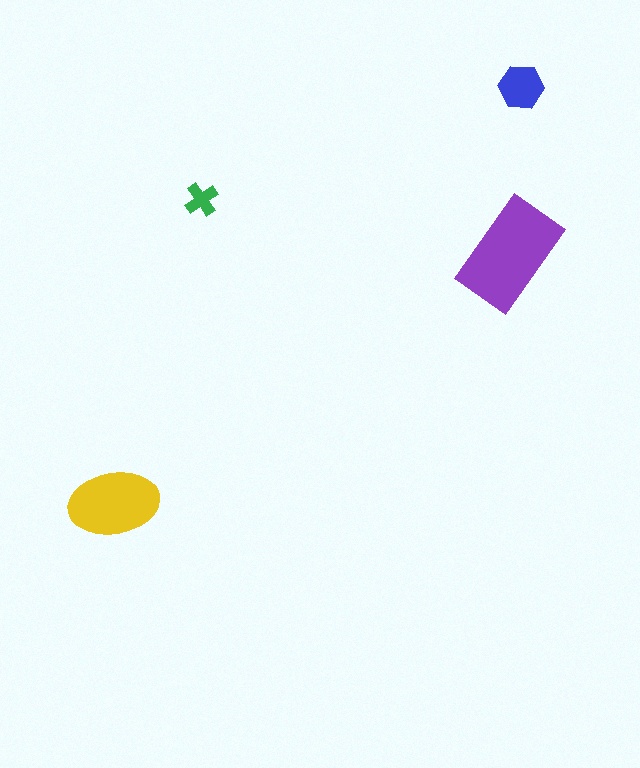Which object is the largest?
The purple rectangle.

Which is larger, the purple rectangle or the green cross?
The purple rectangle.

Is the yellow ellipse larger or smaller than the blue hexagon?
Larger.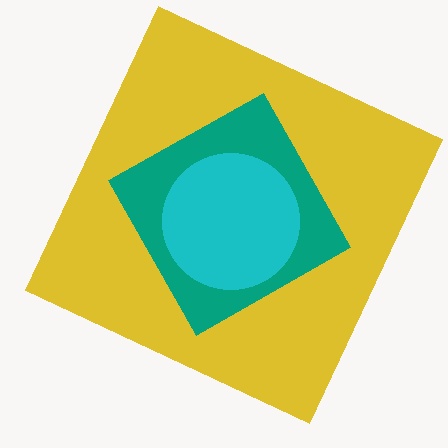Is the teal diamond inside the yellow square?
Yes.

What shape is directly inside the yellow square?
The teal diamond.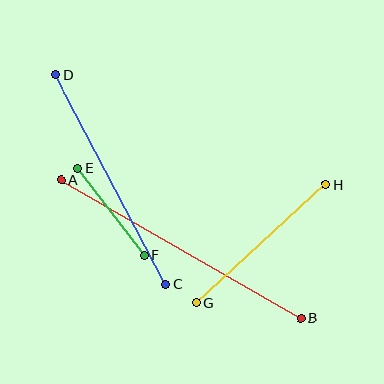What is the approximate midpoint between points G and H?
The midpoint is at approximately (261, 243) pixels.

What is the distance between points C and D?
The distance is approximately 236 pixels.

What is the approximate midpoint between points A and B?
The midpoint is at approximately (181, 249) pixels.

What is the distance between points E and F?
The distance is approximately 109 pixels.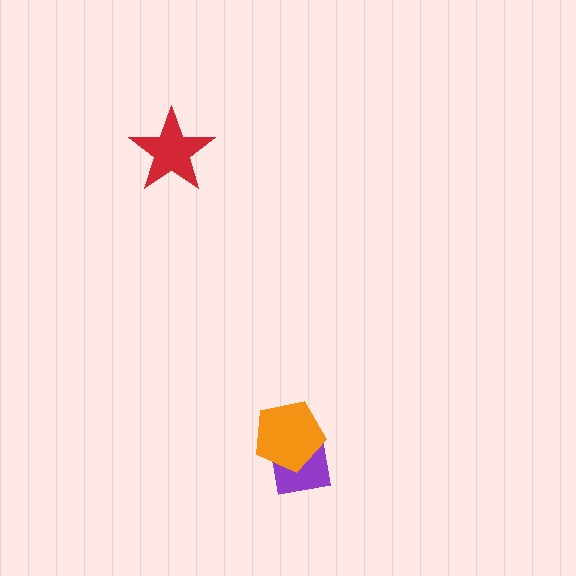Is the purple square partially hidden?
Yes, it is partially covered by another shape.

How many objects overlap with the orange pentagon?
1 object overlaps with the orange pentagon.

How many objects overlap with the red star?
0 objects overlap with the red star.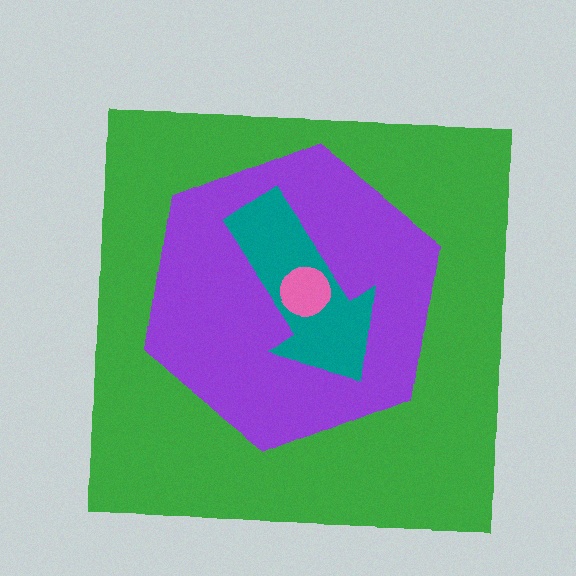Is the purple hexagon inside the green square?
Yes.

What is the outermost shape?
The green square.